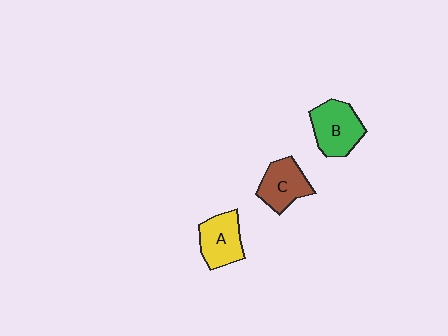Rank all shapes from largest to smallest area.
From largest to smallest: B (green), A (yellow), C (brown).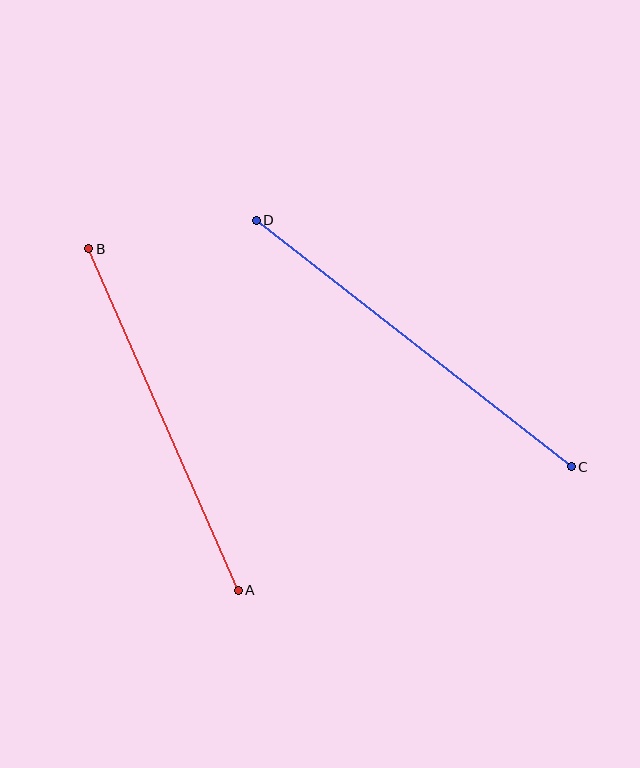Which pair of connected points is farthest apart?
Points C and D are farthest apart.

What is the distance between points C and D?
The distance is approximately 400 pixels.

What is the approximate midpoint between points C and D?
The midpoint is at approximately (414, 344) pixels.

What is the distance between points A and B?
The distance is approximately 373 pixels.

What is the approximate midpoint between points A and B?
The midpoint is at approximately (164, 419) pixels.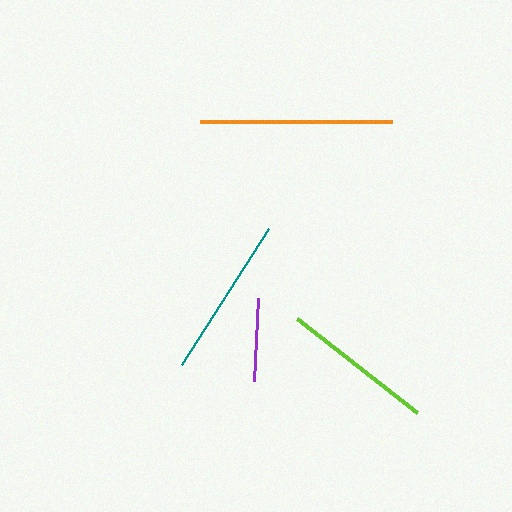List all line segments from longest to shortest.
From longest to shortest: orange, teal, lime, purple.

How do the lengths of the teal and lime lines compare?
The teal and lime lines are approximately the same length.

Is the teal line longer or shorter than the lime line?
The teal line is longer than the lime line.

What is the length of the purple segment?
The purple segment is approximately 83 pixels long.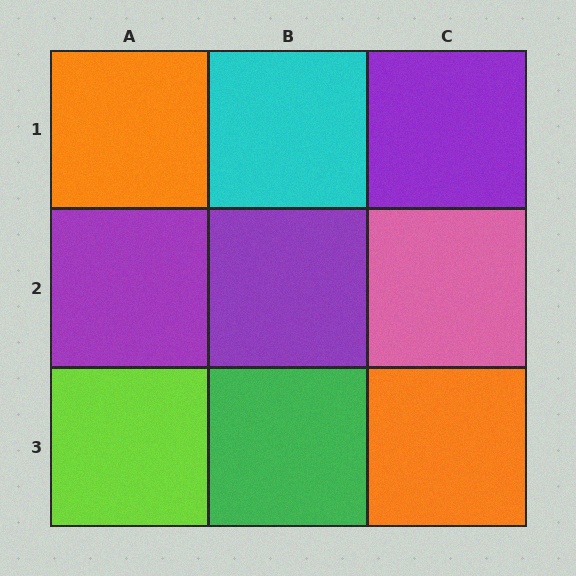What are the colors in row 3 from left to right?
Lime, green, orange.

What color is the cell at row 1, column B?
Cyan.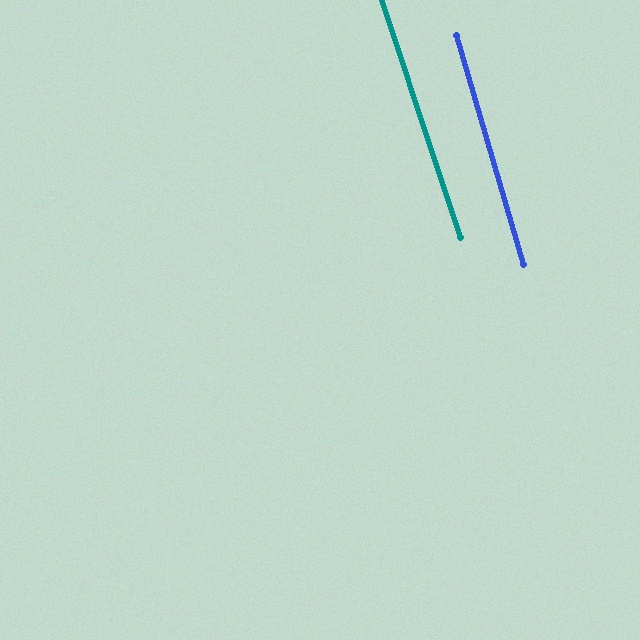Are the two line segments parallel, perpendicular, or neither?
Parallel — their directions differ by only 2.0°.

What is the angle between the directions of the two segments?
Approximately 2 degrees.